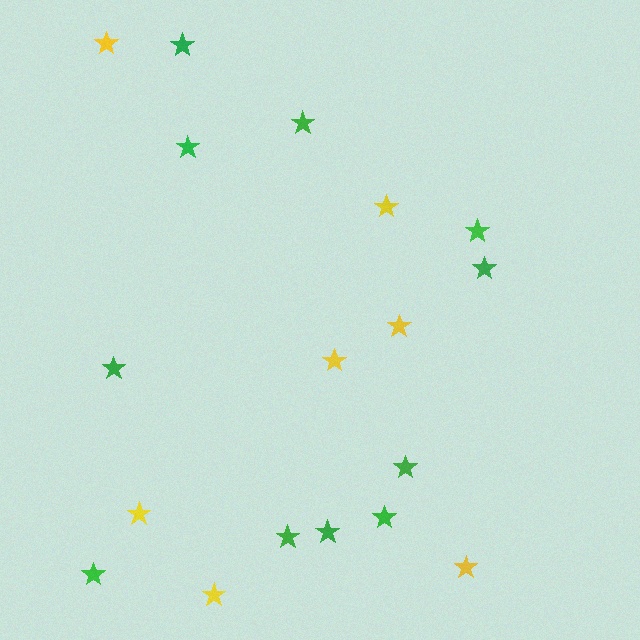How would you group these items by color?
There are 2 groups: one group of green stars (11) and one group of yellow stars (7).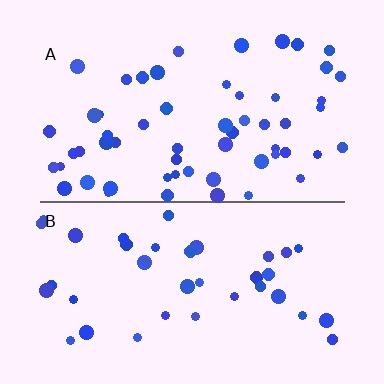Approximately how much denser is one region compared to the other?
Approximately 1.5× — region A over region B.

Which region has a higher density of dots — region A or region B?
A (the top).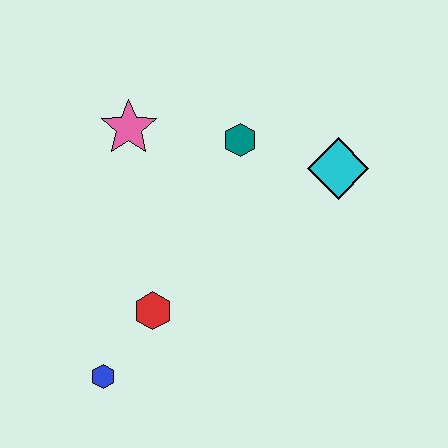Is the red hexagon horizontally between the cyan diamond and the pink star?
Yes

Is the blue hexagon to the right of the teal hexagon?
No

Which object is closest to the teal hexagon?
The cyan diamond is closest to the teal hexagon.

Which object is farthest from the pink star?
The blue hexagon is farthest from the pink star.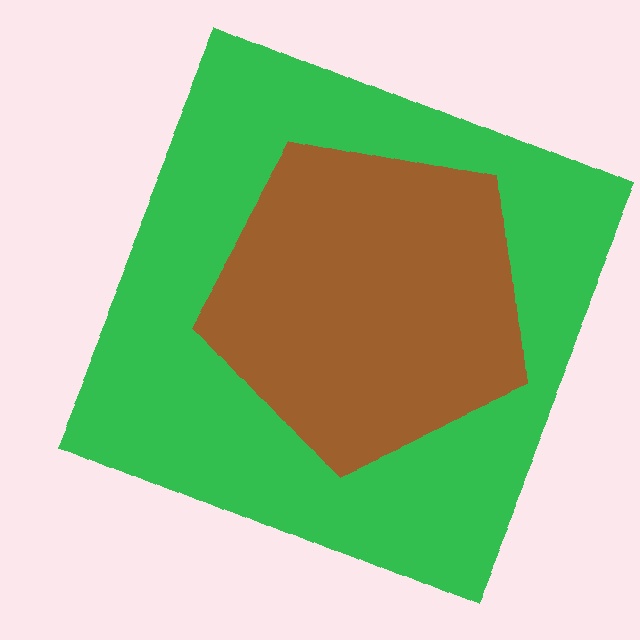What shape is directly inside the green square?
The brown pentagon.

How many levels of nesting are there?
2.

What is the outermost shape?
The green square.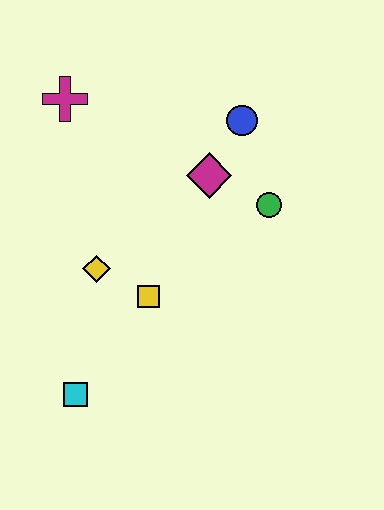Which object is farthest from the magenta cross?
The cyan square is farthest from the magenta cross.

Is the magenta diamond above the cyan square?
Yes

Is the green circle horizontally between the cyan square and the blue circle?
No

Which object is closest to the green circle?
The magenta diamond is closest to the green circle.